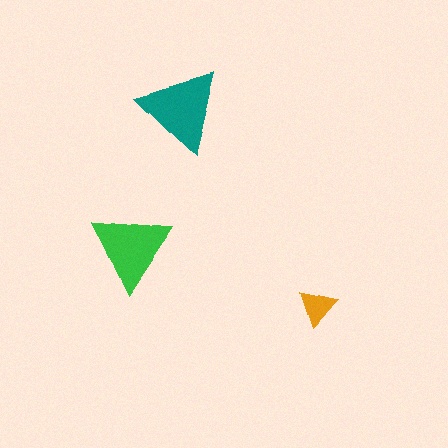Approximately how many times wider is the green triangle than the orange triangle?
About 2 times wider.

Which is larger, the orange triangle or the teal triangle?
The teal one.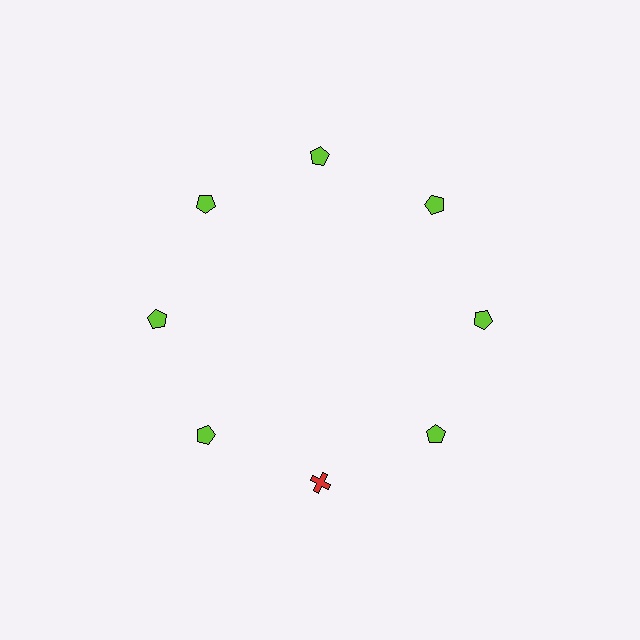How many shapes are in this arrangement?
There are 8 shapes arranged in a ring pattern.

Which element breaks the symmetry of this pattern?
The red cross at roughly the 6 o'clock position breaks the symmetry. All other shapes are lime pentagons.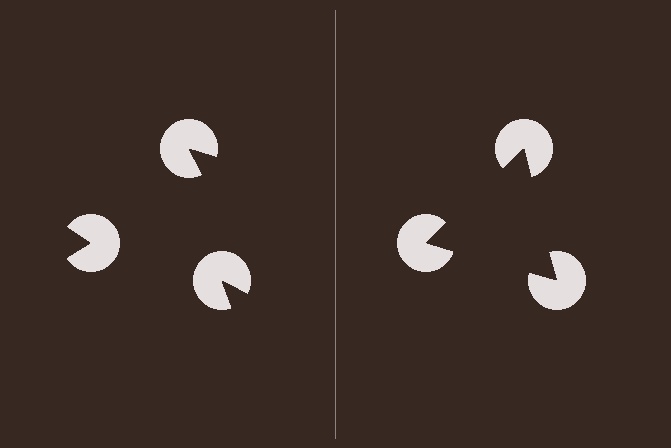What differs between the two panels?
The pac-man discs are positioned identically on both sides; only the wedge orientations differ. On the right they align to a triangle; on the left they are misaligned.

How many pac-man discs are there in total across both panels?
6 — 3 on each side.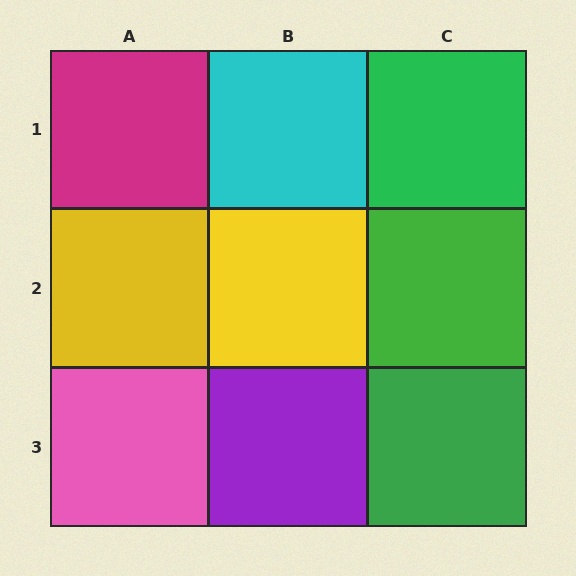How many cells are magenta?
1 cell is magenta.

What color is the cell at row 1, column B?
Cyan.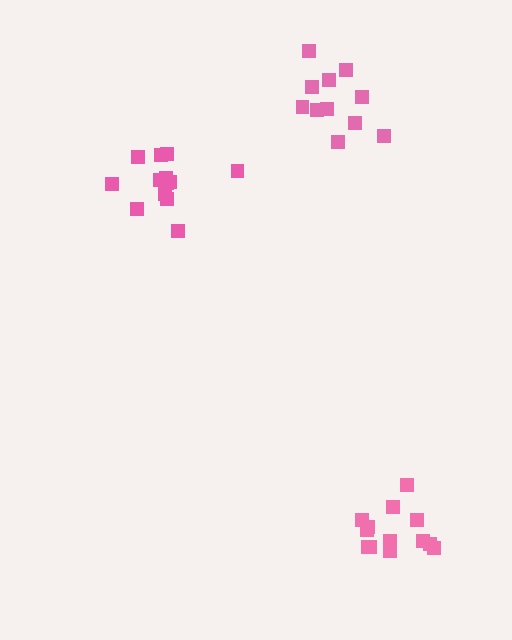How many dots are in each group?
Group 1: 13 dots, Group 2: 11 dots, Group 3: 13 dots (37 total).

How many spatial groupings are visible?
There are 3 spatial groupings.